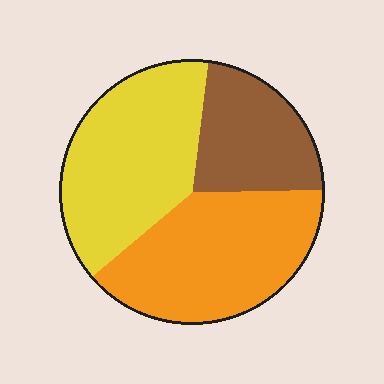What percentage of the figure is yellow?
Yellow takes up about three eighths (3/8) of the figure.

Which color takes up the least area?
Brown, at roughly 25%.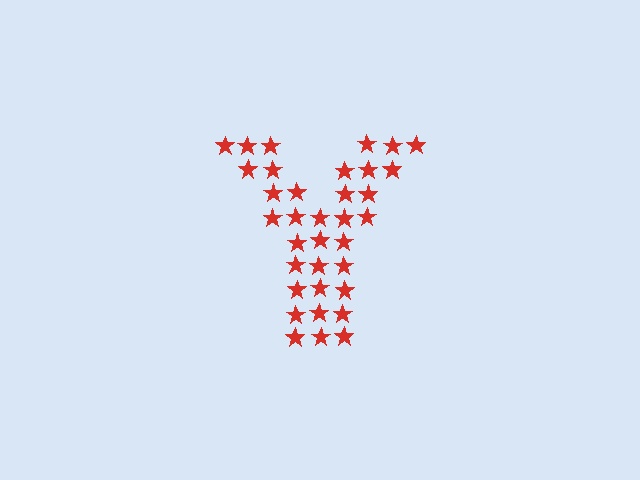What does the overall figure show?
The overall figure shows the letter Y.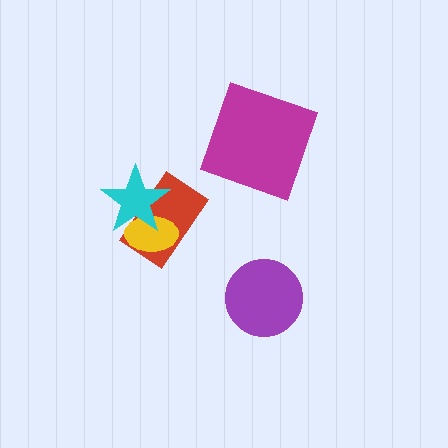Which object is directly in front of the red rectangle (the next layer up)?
The yellow ellipse is directly in front of the red rectangle.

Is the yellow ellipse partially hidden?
Yes, it is partially covered by another shape.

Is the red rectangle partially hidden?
Yes, it is partially covered by another shape.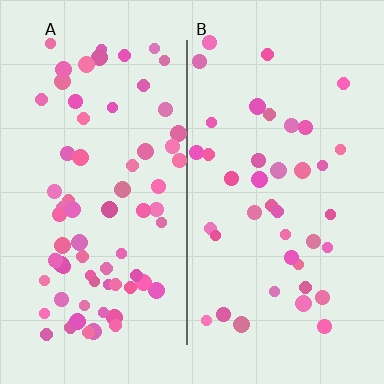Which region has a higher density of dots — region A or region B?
A (the left).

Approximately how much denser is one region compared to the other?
Approximately 1.8× — region A over region B.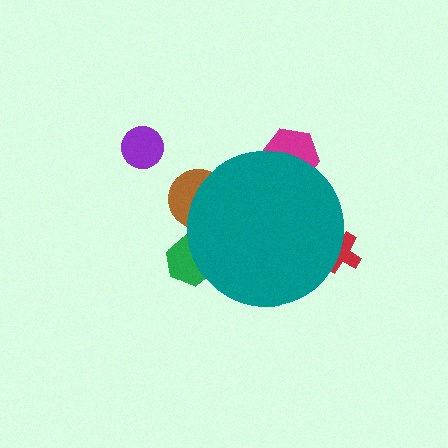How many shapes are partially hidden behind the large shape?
4 shapes are partially hidden.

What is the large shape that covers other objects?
A teal circle.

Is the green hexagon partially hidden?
Yes, the green hexagon is partially hidden behind the teal circle.